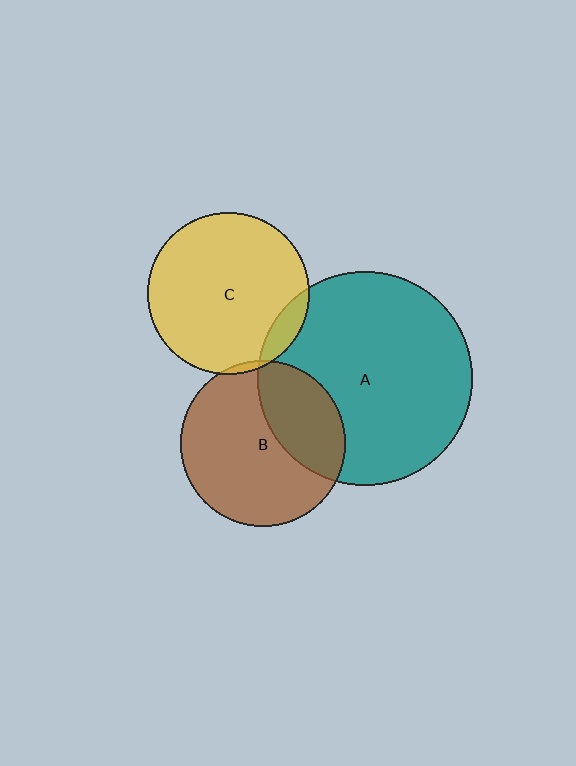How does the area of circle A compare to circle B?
Approximately 1.7 times.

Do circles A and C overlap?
Yes.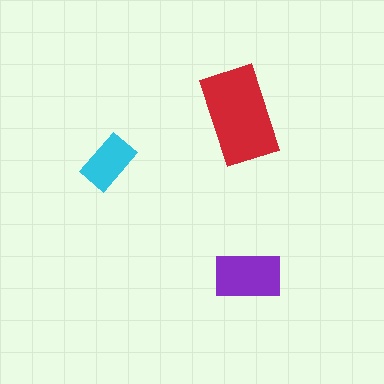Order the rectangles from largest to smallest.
the red one, the purple one, the cyan one.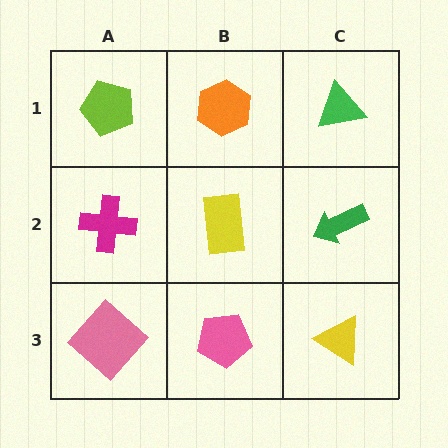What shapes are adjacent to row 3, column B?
A yellow rectangle (row 2, column B), a pink diamond (row 3, column A), a yellow triangle (row 3, column C).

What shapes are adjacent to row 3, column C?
A green arrow (row 2, column C), a pink pentagon (row 3, column B).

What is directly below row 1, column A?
A magenta cross.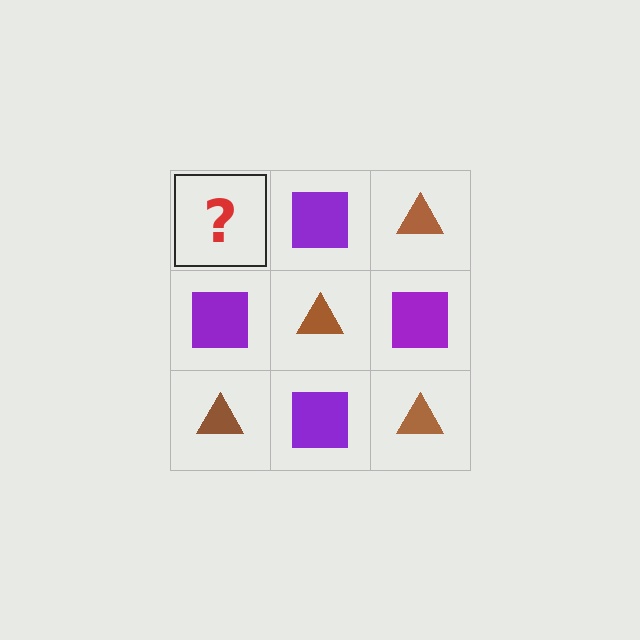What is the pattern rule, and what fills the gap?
The rule is that it alternates brown triangle and purple square in a checkerboard pattern. The gap should be filled with a brown triangle.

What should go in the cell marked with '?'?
The missing cell should contain a brown triangle.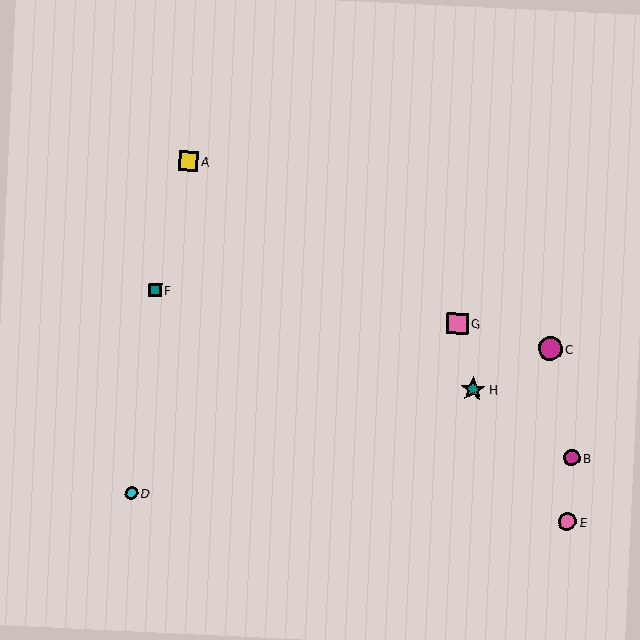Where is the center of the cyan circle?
The center of the cyan circle is at (131, 494).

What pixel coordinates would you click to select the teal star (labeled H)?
Click at (473, 389) to select the teal star H.